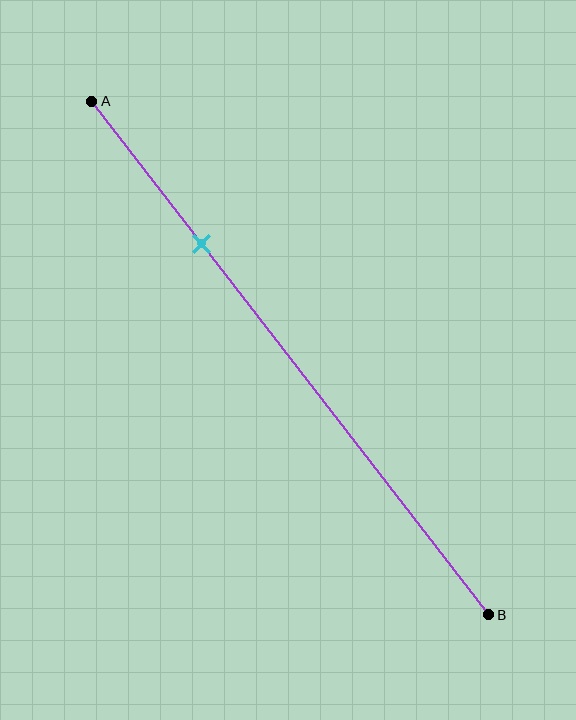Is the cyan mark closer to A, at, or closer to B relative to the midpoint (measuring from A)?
The cyan mark is closer to point A than the midpoint of segment AB.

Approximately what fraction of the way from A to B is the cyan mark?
The cyan mark is approximately 30% of the way from A to B.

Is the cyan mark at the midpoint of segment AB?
No, the mark is at about 30% from A, not at the 50% midpoint.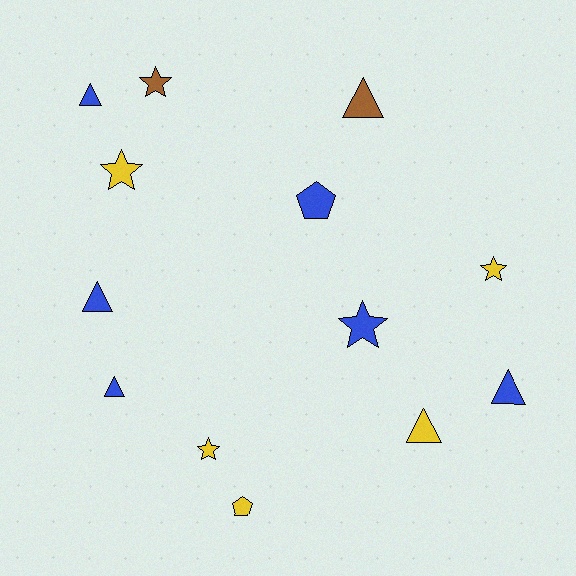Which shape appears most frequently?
Triangle, with 6 objects.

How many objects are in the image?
There are 13 objects.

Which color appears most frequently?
Blue, with 6 objects.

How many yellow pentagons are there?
There is 1 yellow pentagon.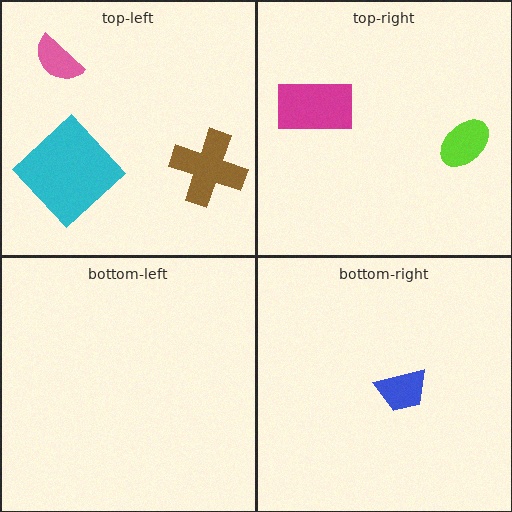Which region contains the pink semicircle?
The top-left region.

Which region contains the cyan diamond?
The top-left region.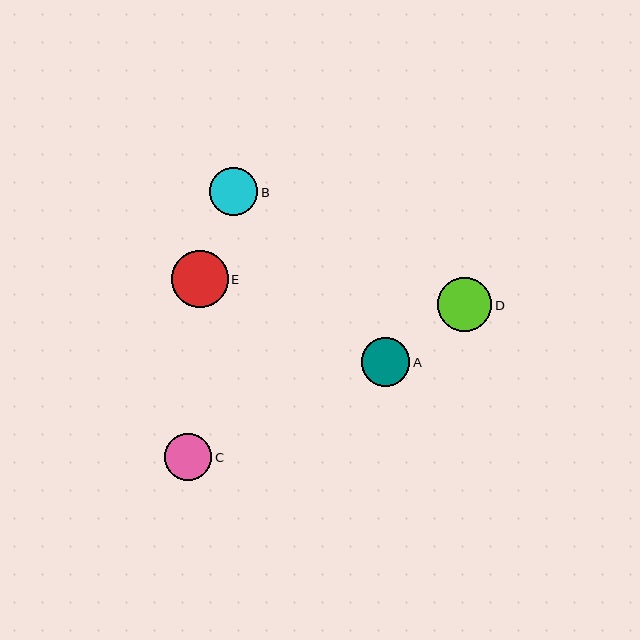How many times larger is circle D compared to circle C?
Circle D is approximately 1.1 times the size of circle C.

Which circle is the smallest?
Circle C is the smallest with a size of approximately 47 pixels.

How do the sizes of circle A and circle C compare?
Circle A and circle C are approximately the same size.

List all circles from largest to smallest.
From largest to smallest: E, D, A, B, C.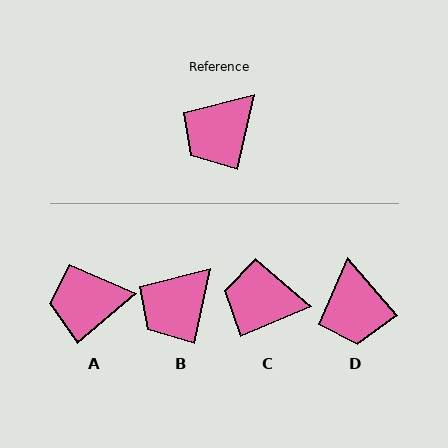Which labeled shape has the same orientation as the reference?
B.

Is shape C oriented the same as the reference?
No, it is off by about 54 degrees.